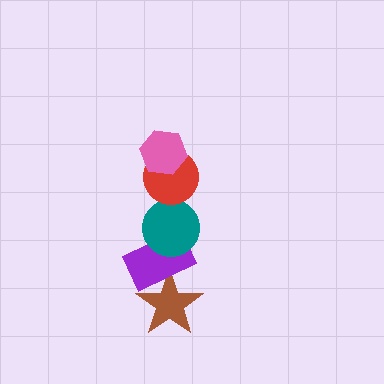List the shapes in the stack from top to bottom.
From top to bottom: the pink hexagon, the red circle, the teal circle, the purple rectangle, the brown star.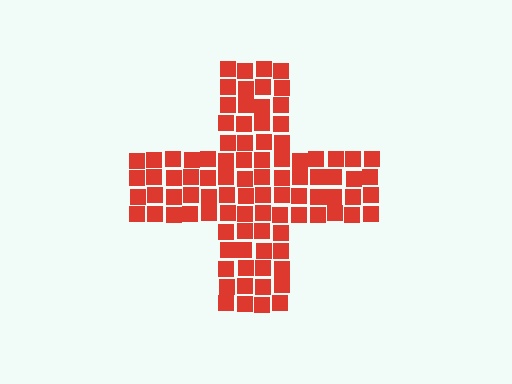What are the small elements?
The small elements are squares.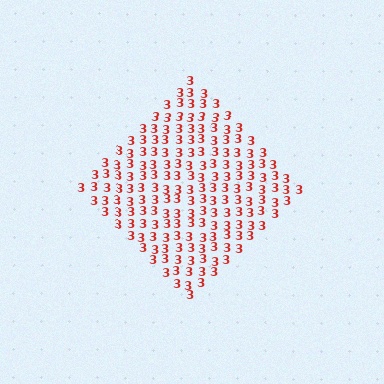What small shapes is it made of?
It is made of small digit 3's.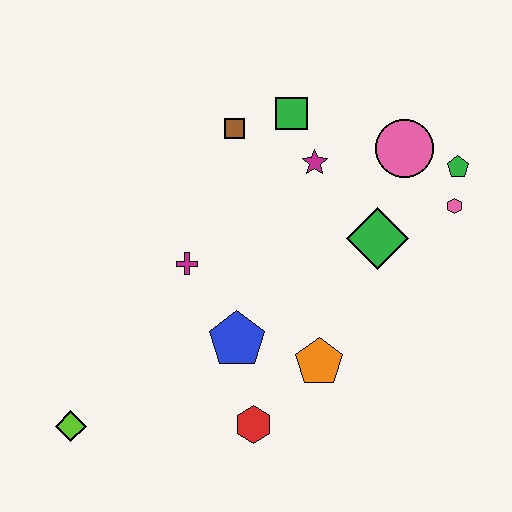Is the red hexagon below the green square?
Yes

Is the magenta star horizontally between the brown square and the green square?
No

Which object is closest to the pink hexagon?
The green pentagon is closest to the pink hexagon.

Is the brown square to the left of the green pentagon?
Yes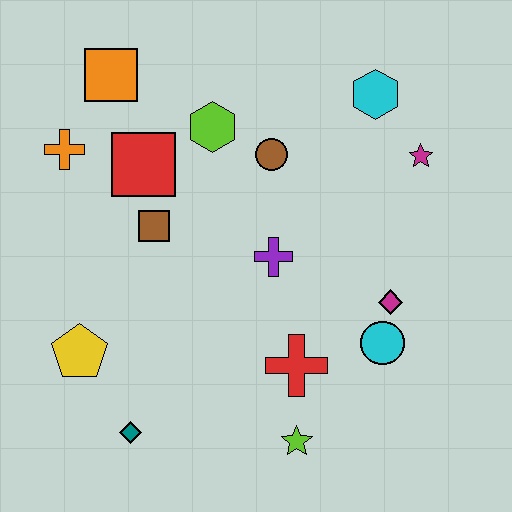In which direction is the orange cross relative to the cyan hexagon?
The orange cross is to the left of the cyan hexagon.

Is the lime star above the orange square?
No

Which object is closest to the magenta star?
The cyan hexagon is closest to the magenta star.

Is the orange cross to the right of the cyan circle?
No